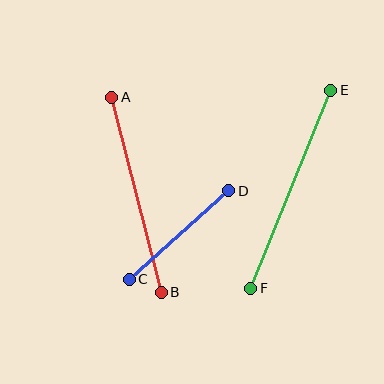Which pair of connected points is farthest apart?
Points E and F are farthest apart.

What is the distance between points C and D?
The distance is approximately 133 pixels.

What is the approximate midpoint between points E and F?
The midpoint is at approximately (291, 189) pixels.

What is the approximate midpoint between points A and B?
The midpoint is at approximately (137, 195) pixels.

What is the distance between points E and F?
The distance is approximately 214 pixels.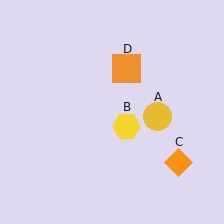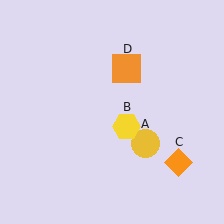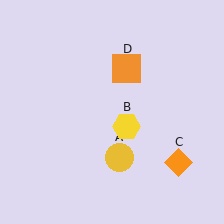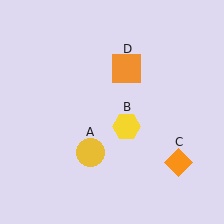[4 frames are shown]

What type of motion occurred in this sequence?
The yellow circle (object A) rotated clockwise around the center of the scene.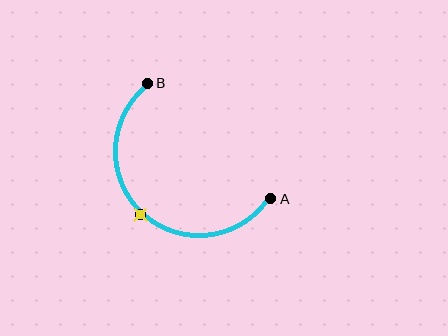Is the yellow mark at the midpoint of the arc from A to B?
Yes. The yellow mark lies on the arc at equal arc-length from both A and B — it is the arc midpoint.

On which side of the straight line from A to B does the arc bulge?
The arc bulges below and to the left of the straight line connecting A and B.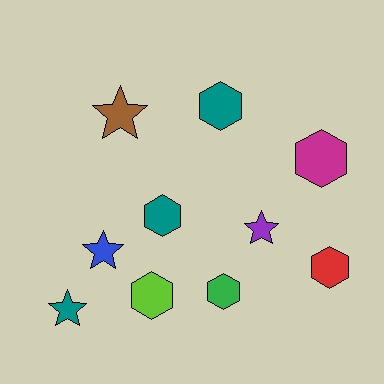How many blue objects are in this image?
There is 1 blue object.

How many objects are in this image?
There are 10 objects.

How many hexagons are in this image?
There are 6 hexagons.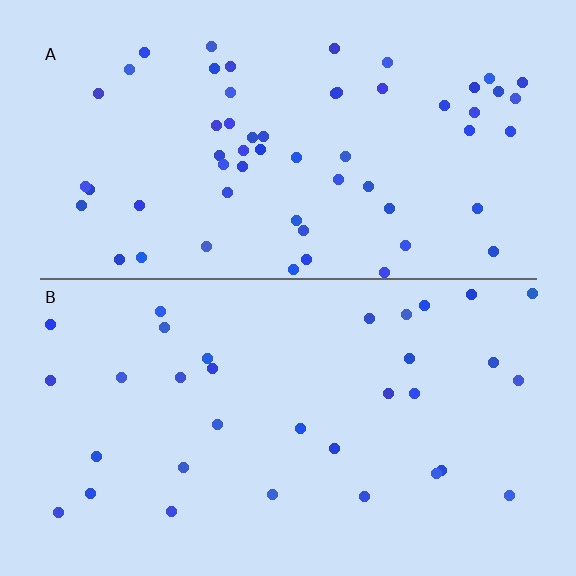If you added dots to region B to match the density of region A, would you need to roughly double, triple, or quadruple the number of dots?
Approximately double.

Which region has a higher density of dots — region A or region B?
A (the top).